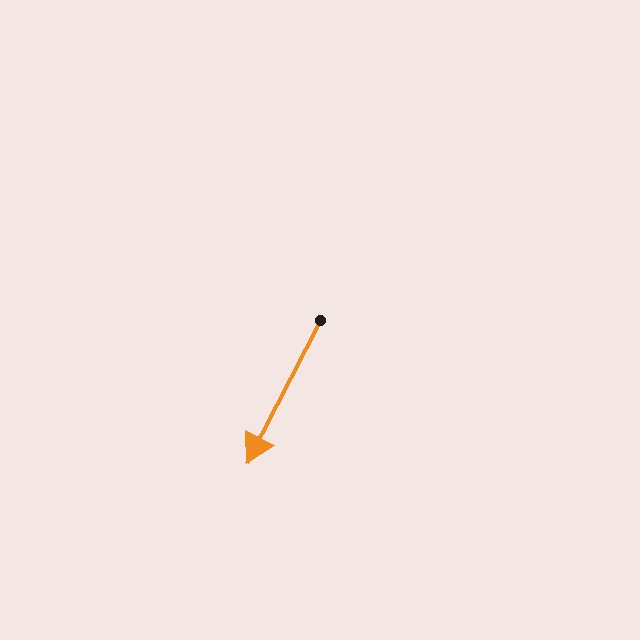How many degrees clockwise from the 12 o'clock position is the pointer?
Approximately 207 degrees.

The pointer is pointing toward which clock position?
Roughly 7 o'clock.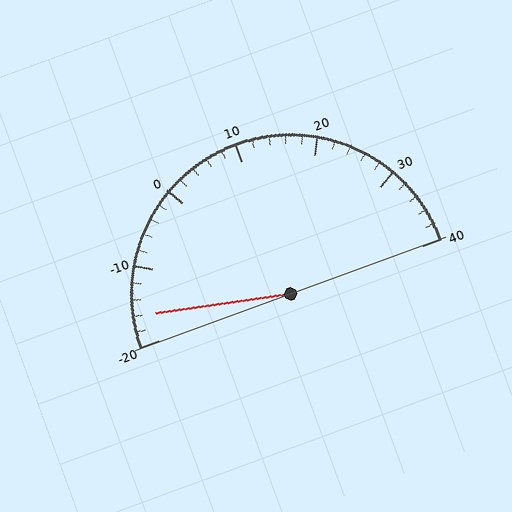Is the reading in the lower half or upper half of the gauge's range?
The reading is in the lower half of the range (-20 to 40).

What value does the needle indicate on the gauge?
The needle indicates approximately -16.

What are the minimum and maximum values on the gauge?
The gauge ranges from -20 to 40.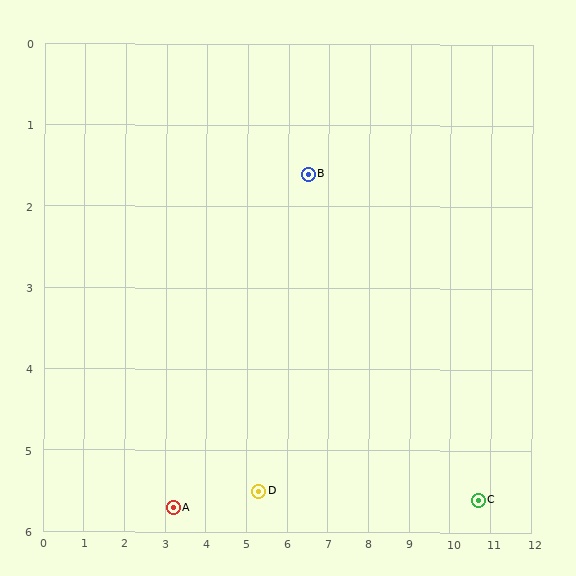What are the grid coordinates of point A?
Point A is at approximately (3.2, 5.7).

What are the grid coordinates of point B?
Point B is at approximately (6.5, 1.6).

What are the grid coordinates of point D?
Point D is at approximately (5.3, 5.5).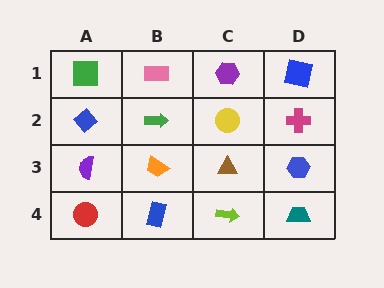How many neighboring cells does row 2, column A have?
3.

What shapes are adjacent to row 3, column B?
A green arrow (row 2, column B), a blue rectangle (row 4, column B), a purple semicircle (row 3, column A), a brown triangle (row 3, column C).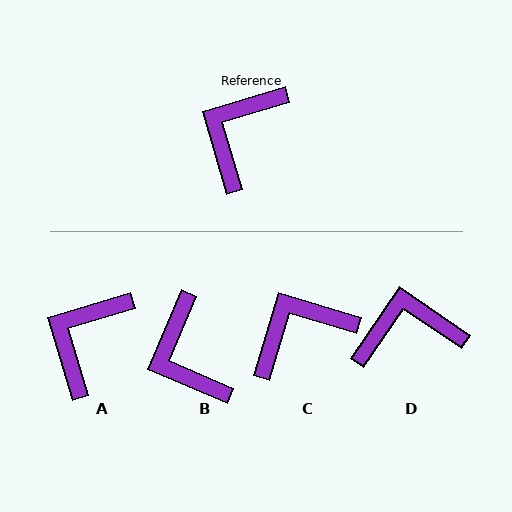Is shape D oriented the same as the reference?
No, it is off by about 51 degrees.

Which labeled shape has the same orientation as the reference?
A.